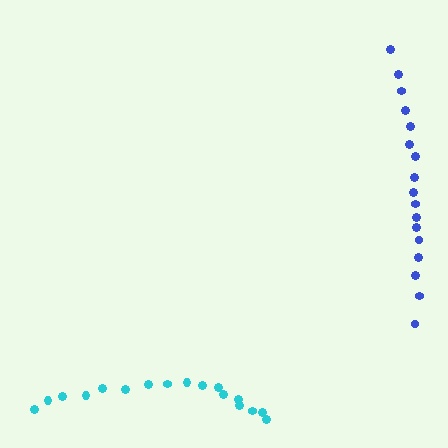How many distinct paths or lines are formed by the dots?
There are 2 distinct paths.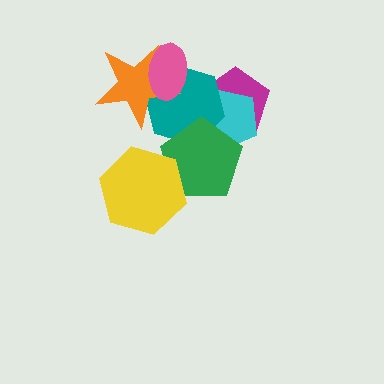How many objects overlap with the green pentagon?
4 objects overlap with the green pentagon.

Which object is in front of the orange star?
The pink ellipse is in front of the orange star.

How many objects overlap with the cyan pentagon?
3 objects overlap with the cyan pentagon.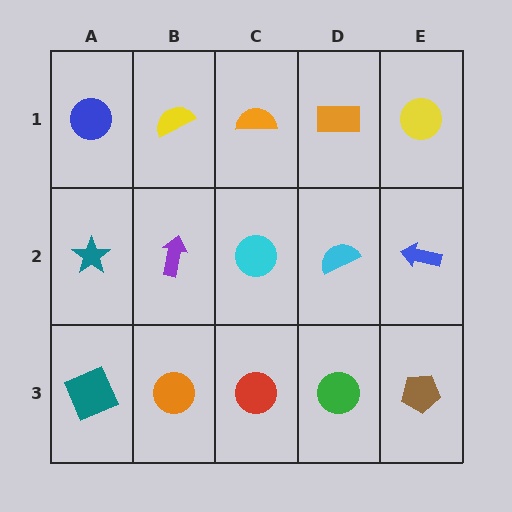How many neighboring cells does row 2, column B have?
4.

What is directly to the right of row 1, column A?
A yellow semicircle.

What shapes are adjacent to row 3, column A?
A teal star (row 2, column A), an orange circle (row 3, column B).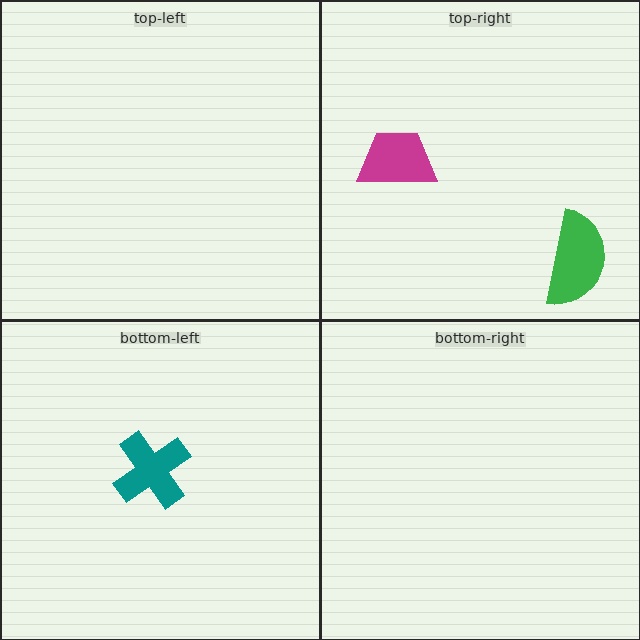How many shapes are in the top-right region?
2.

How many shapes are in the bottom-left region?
1.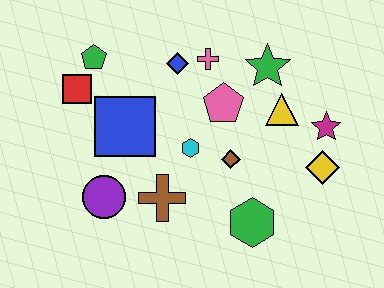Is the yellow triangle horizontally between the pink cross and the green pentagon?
No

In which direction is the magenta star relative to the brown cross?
The magenta star is to the right of the brown cross.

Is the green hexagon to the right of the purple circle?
Yes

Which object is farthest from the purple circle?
The magenta star is farthest from the purple circle.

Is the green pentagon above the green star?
Yes